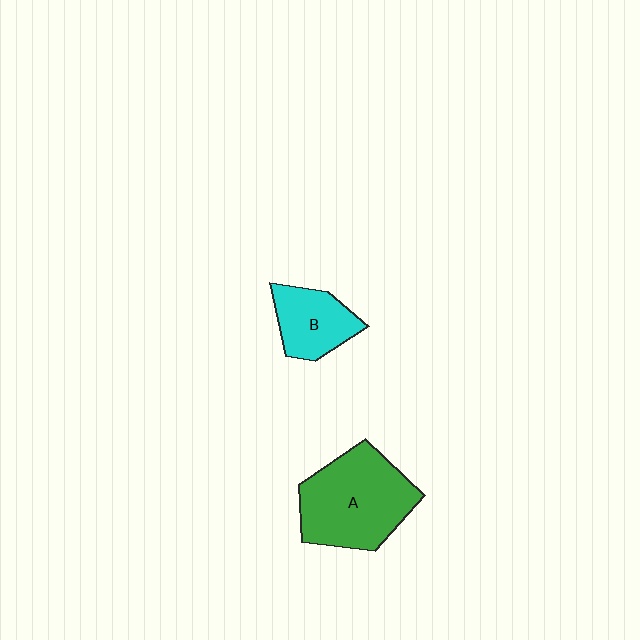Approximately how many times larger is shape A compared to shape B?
Approximately 1.9 times.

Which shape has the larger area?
Shape A (green).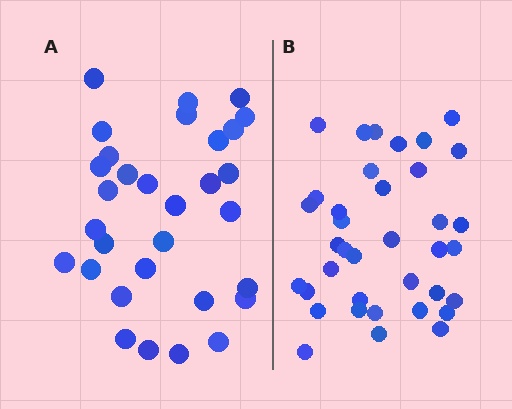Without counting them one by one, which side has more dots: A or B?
Region B (the right region) has more dots.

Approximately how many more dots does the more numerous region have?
Region B has about 6 more dots than region A.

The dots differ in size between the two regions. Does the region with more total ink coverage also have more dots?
No. Region A has more total ink coverage because its dots are larger, but region B actually contains more individual dots. Total area can be misleading — the number of items is what matters here.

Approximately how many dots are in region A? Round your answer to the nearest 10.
About 30 dots. (The exact count is 31, which rounds to 30.)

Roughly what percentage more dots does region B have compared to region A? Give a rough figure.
About 20% more.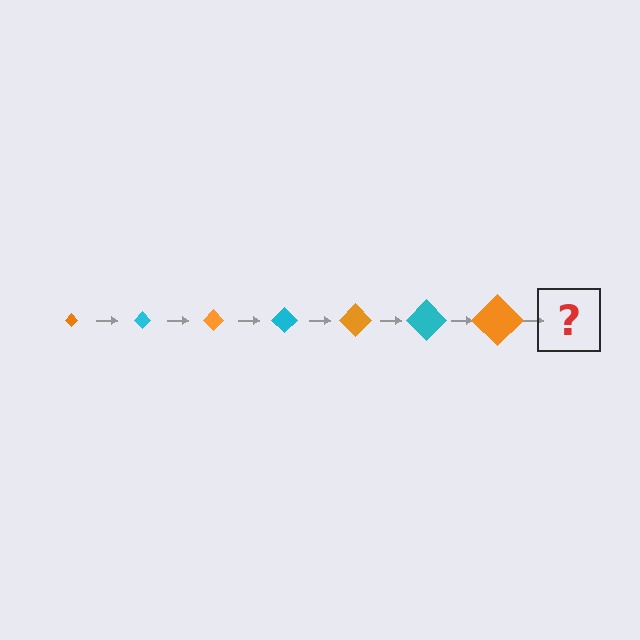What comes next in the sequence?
The next element should be a cyan diamond, larger than the previous one.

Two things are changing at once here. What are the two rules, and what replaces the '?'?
The two rules are that the diamond grows larger each step and the color cycles through orange and cyan. The '?' should be a cyan diamond, larger than the previous one.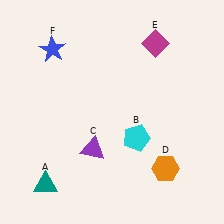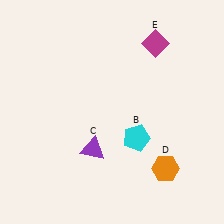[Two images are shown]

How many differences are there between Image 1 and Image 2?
There are 2 differences between the two images.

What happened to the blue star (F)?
The blue star (F) was removed in Image 2. It was in the top-left area of Image 1.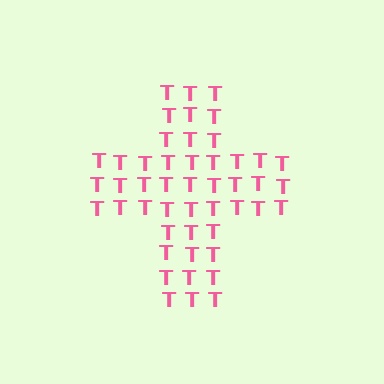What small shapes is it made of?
It is made of small letter T's.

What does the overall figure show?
The overall figure shows a cross.